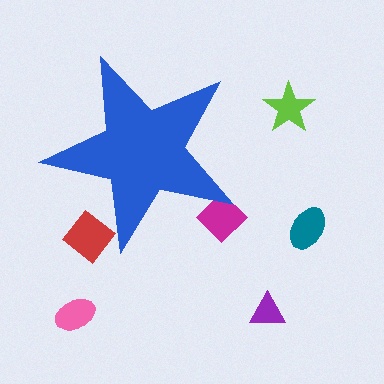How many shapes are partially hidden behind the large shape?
2 shapes are partially hidden.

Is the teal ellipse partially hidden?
No, the teal ellipse is fully visible.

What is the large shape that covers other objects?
A blue star.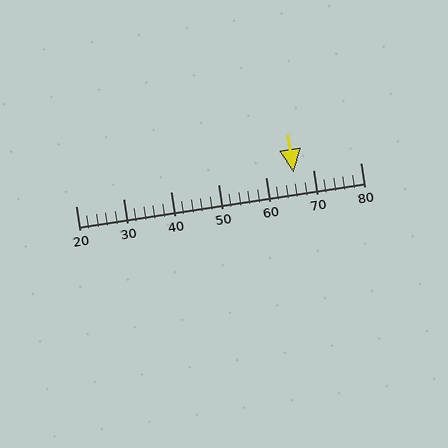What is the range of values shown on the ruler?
The ruler shows values from 20 to 80.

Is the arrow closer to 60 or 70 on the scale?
The arrow is closer to 70.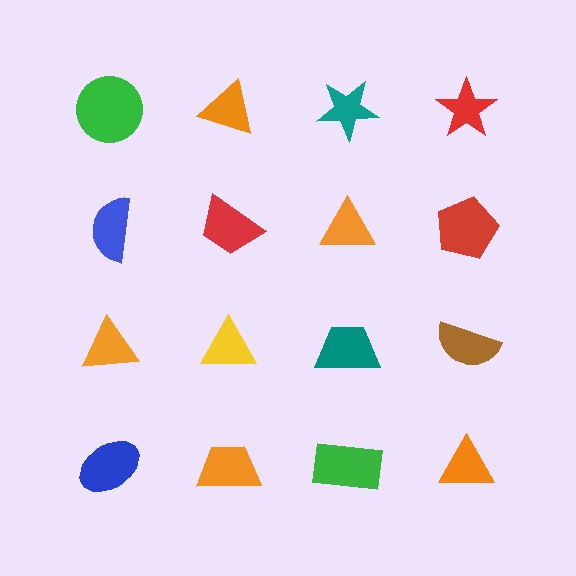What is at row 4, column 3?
A green rectangle.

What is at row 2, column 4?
A red pentagon.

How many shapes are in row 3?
4 shapes.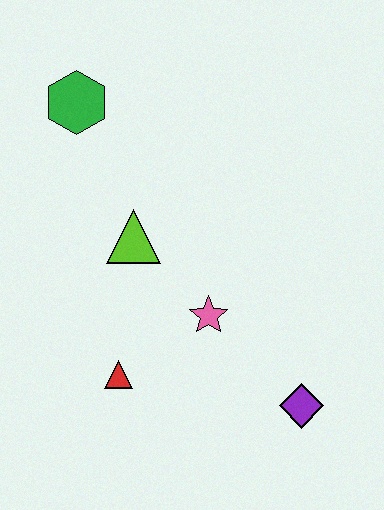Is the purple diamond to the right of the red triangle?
Yes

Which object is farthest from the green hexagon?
The purple diamond is farthest from the green hexagon.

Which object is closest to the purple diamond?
The pink star is closest to the purple diamond.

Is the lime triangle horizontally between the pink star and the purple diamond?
No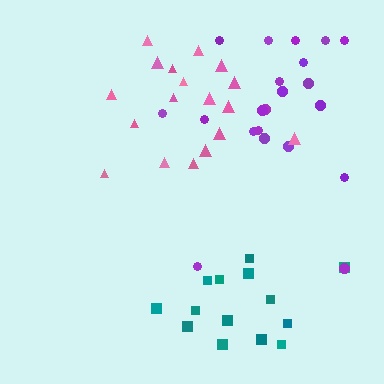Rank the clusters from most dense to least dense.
pink, purple, teal.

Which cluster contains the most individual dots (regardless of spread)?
Purple (21).